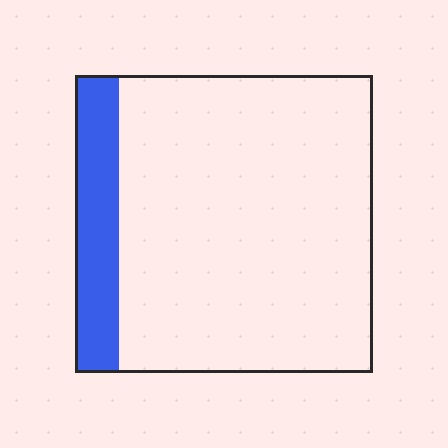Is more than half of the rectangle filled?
No.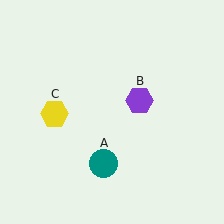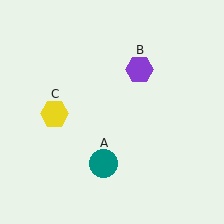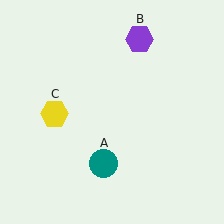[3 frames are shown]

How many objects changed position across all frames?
1 object changed position: purple hexagon (object B).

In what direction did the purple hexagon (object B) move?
The purple hexagon (object B) moved up.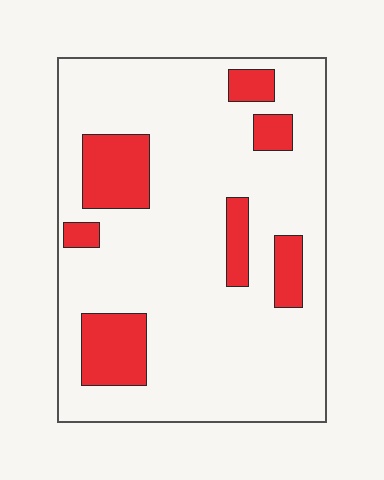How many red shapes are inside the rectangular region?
7.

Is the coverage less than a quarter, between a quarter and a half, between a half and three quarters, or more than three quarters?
Less than a quarter.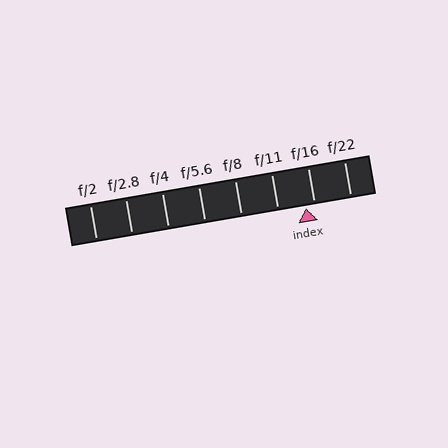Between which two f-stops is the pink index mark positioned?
The index mark is between f/11 and f/16.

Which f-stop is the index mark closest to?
The index mark is closest to f/16.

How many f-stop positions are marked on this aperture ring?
There are 8 f-stop positions marked.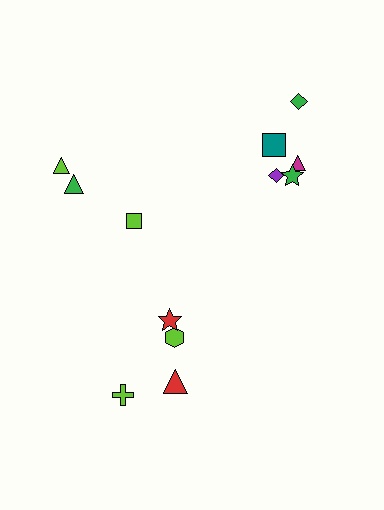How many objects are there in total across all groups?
There are 12 objects.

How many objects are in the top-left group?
There are 3 objects.